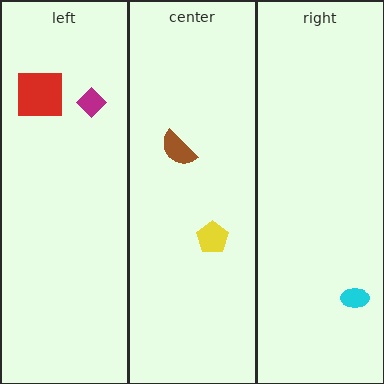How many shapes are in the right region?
1.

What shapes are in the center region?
The yellow pentagon, the brown semicircle.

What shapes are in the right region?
The cyan ellipse.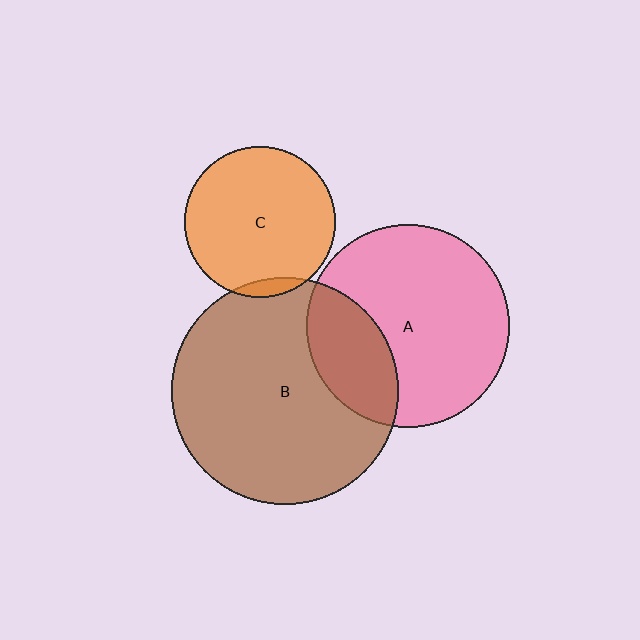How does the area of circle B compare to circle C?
Approximately 2.3 times.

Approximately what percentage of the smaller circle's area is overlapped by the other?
Approximately 5%.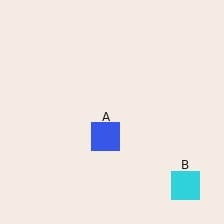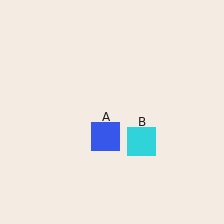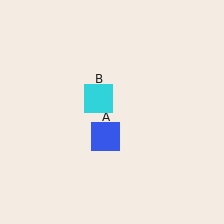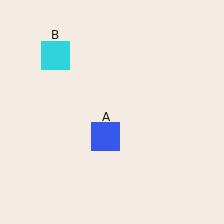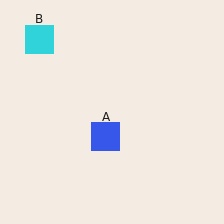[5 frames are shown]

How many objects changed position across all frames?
1 object changed position: cyan square (object B).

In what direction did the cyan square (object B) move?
The cyan square (object B) moved up and to the left.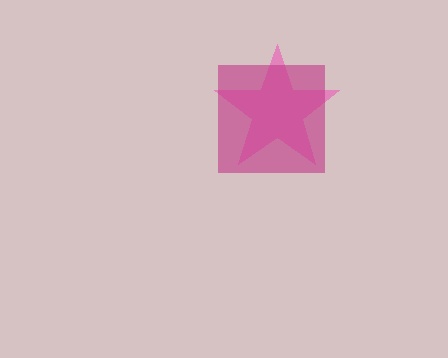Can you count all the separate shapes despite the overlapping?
Yes, there are 2 separate shapes.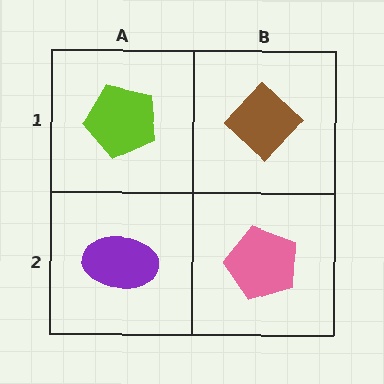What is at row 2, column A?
A purple ellipse.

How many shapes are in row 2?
2 shapes.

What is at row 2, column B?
A pink pentagon.